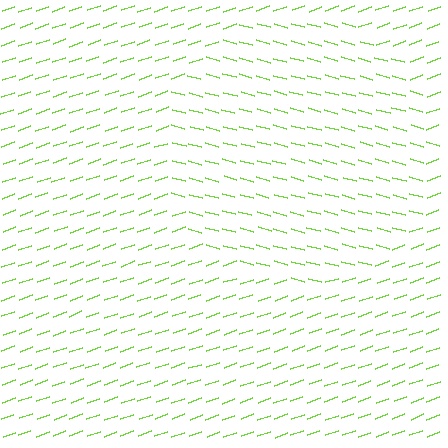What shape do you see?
I see a circle.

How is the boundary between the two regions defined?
The boundary is defined purely by a change in line orientation (approximately 34 degrees difference). All lines are the same color and thickness.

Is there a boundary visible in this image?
Yes, there is a texture boundary formed by a change in line orientation.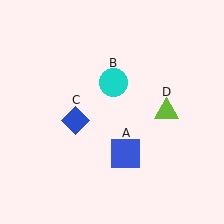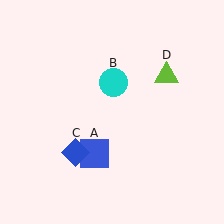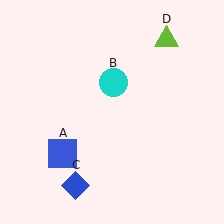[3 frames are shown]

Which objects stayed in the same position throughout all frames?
Cyan circle (object B) remained stationary.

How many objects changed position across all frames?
3 objects changed position: blue square (object A), blue diamond (object C), lime triangle (object D).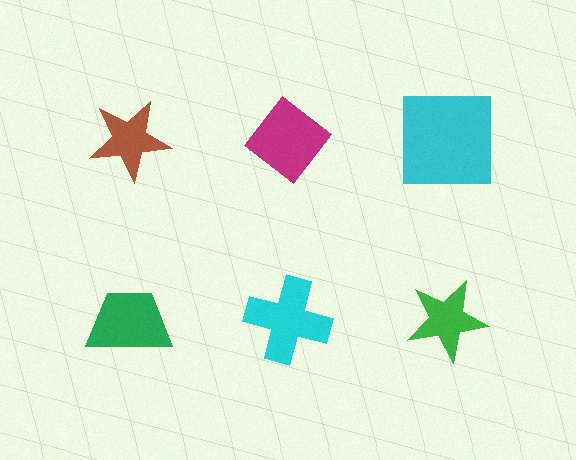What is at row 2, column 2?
A cyan cross.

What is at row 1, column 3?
A cyan square.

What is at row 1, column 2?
A magenta diamond.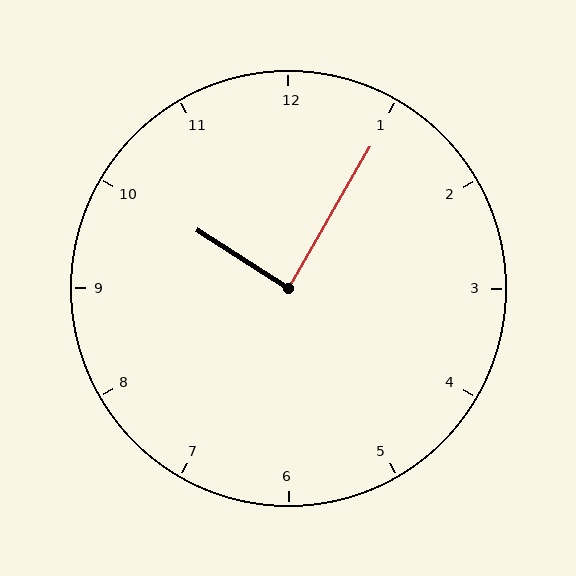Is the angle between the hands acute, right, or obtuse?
It is right.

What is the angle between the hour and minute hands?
Approximately 88 degrees.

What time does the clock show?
10:05.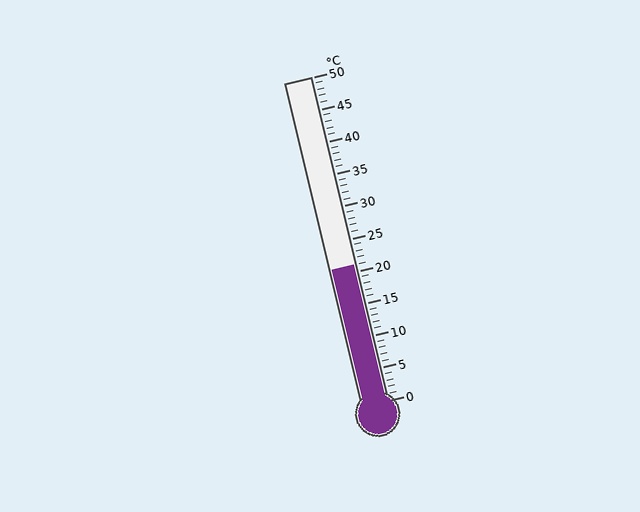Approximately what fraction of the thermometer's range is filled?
The thermometer is filled to approximately 40% of its range.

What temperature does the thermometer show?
The thermometer shows approximately 21°C.